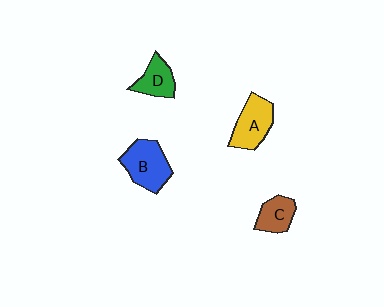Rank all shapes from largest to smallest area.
From largest to smallest: B (blue), A (yellow), D (green), C (brown).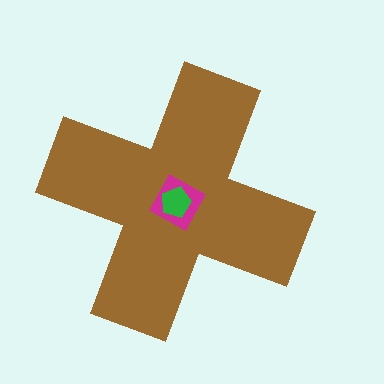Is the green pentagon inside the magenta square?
Yes.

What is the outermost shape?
The brown cross.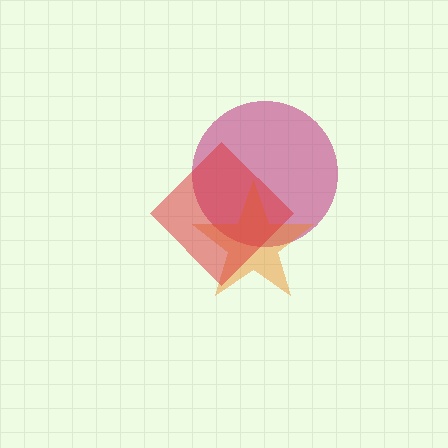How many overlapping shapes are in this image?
There are 3 overlapping shapes in the image.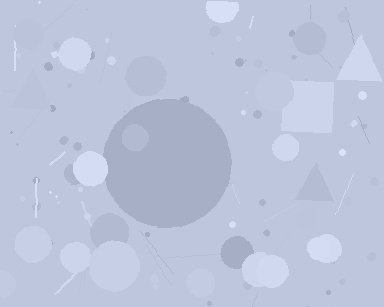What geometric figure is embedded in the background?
A circle is embedded in the background.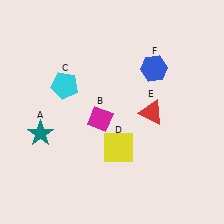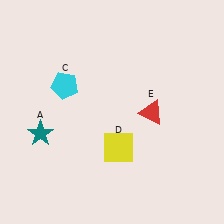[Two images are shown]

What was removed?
The magenta diamond (B), the blue hexagon (F) were removed in Image 2.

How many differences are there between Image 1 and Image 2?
There are 2 differences between the two images.